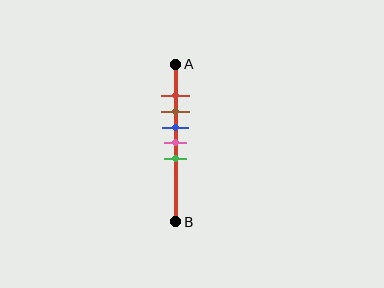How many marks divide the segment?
There are 5 marks dividing the segment.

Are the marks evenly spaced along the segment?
Yes, the marks are approximately evenly spaced.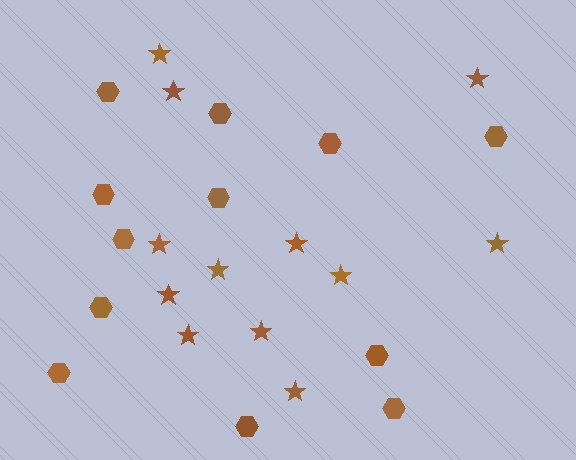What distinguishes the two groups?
There are 2 groups: one group of stars (12) and one group of hexagons (12).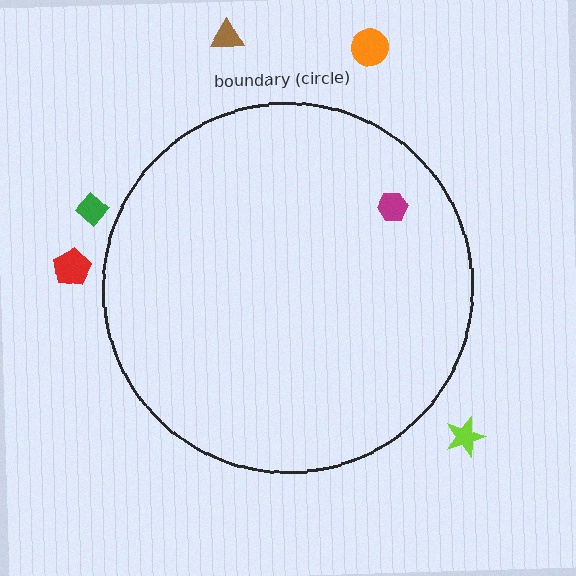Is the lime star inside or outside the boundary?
Outside.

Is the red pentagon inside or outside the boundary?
Outside.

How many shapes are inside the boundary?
1 inside, 5 outside.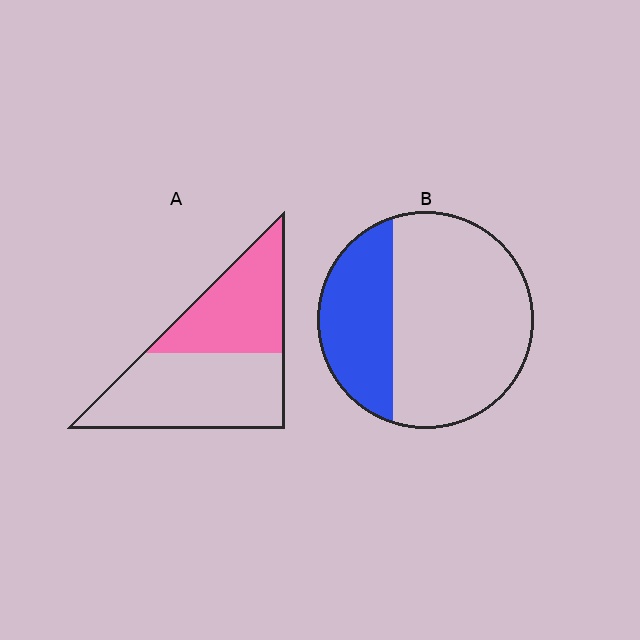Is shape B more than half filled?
No.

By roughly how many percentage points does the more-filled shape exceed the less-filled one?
By roughly 10 percentage points (A over B).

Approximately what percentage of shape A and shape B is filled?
A is approximately 45% and B is approximately 30%.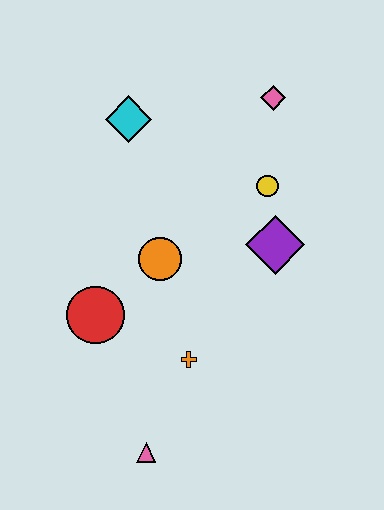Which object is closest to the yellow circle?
The purple diamond is closest to the yellow circle.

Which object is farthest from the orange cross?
The pink diamond is farthest from the orange cross.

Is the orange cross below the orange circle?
Yes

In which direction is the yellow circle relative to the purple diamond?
The yellow circle is above the purple diamond.